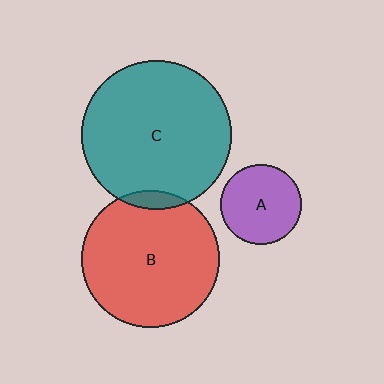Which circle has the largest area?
Circle C (teal).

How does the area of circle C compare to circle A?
Approximately 3.5 times.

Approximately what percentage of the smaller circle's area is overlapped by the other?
Approximately 5%.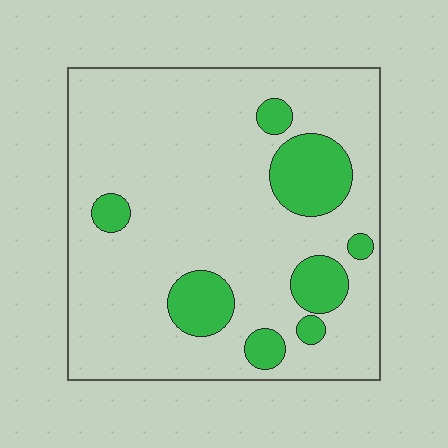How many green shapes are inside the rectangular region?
8.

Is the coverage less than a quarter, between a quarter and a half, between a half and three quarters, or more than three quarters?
Less than a quarter.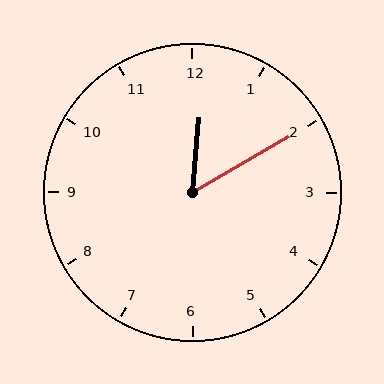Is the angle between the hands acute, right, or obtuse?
It is acute.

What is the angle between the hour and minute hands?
Approximately 55 degrees.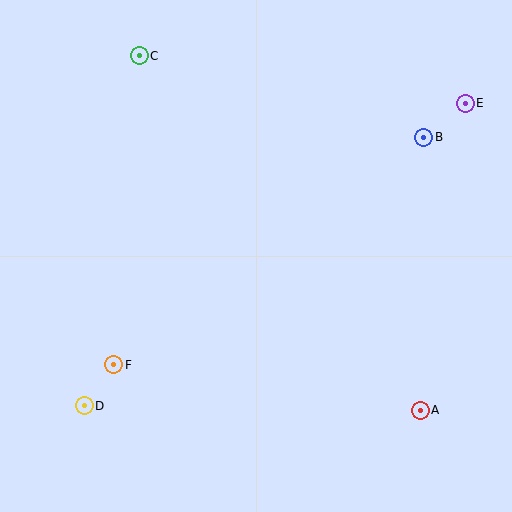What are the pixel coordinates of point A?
Point A is at (420, 410).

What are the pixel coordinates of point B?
Point B is at (424, 137).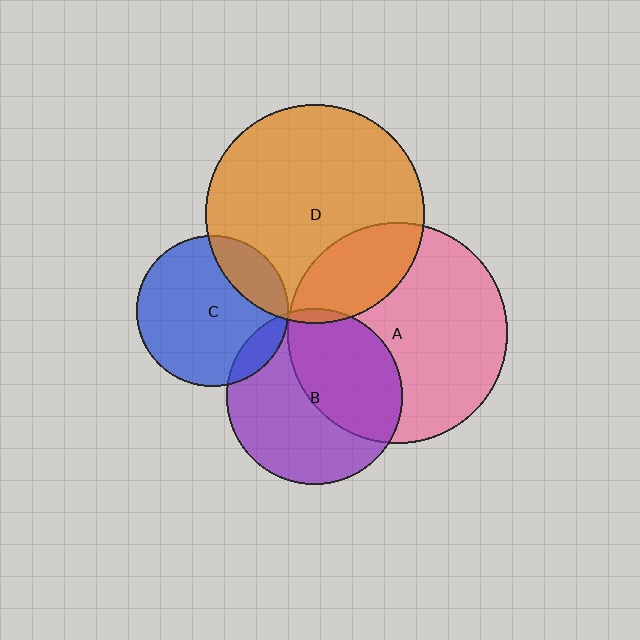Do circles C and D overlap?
Yes.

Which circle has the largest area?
Circle A (pink).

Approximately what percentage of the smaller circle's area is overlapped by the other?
Approximately 20%.